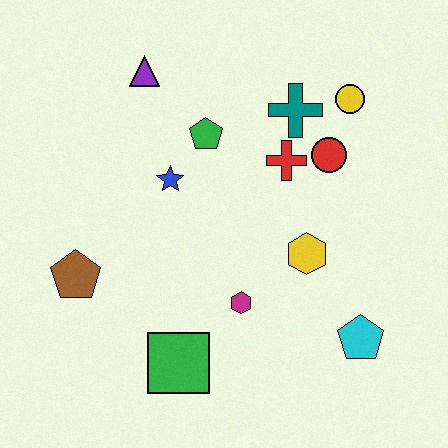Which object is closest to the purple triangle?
The green pentagon is closest to the purple triangle.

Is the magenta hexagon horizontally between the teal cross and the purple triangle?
Yes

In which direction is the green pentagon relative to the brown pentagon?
The green pentagon is above the brown pentagon.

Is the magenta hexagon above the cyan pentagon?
Yes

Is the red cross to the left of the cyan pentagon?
Yes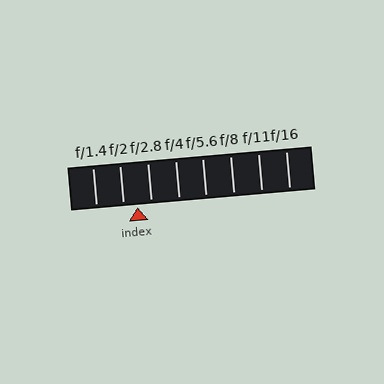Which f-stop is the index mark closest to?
The index mark is closest to f/2.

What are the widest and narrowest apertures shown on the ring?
The widest aperture shown is f/1.4 and the narrowest is f/16.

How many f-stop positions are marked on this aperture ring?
There are 8 f-stop positions marked.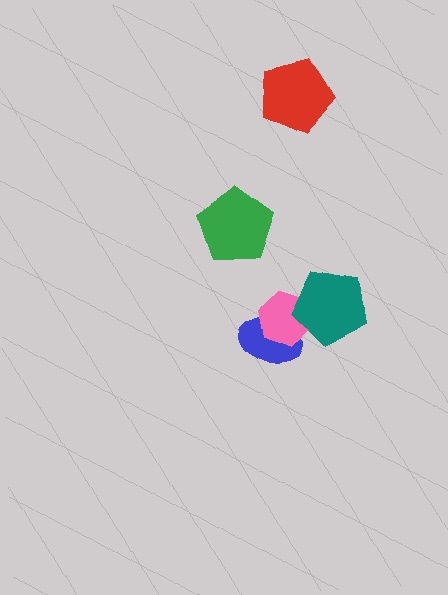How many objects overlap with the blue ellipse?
1 object overlaps with the blue ellipse.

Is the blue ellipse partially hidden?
Yes, it is partially covered by another shape.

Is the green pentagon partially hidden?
No, no other shape covers it.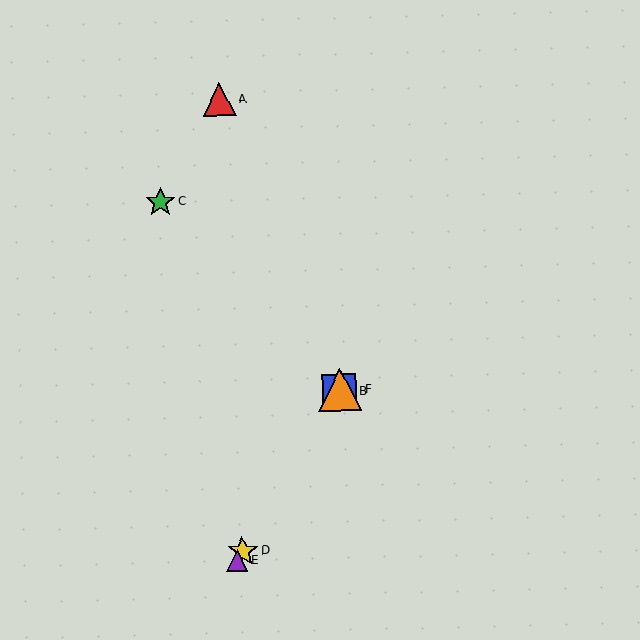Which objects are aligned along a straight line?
Objects B, D, E, F are aligned along a straight line.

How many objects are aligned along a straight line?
4 objects (B, D, E, F) are aligned along a straight line.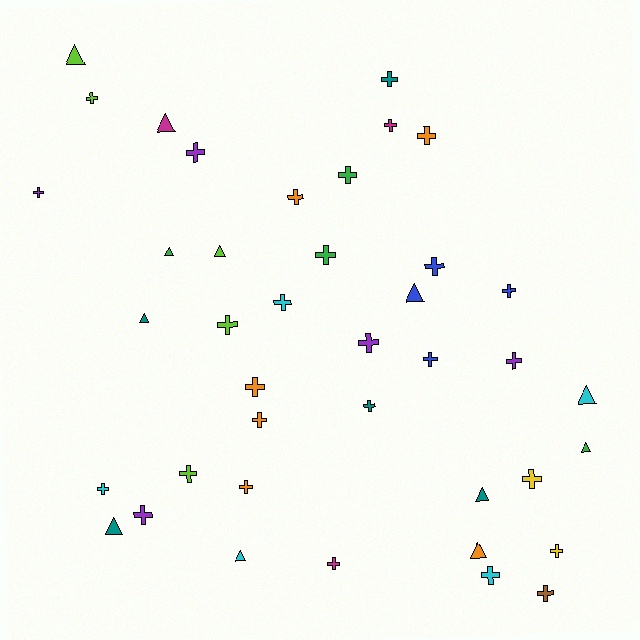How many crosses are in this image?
There are 28 crosses.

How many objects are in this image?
There are 40 objects.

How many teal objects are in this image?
There are 5 teal objects.